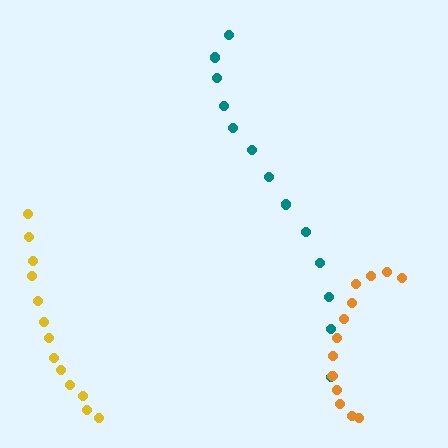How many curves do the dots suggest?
There are 3 distinct paths.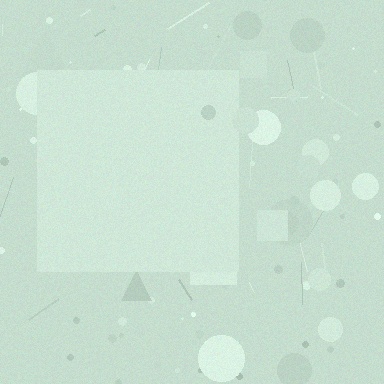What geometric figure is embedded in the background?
A square is embedded in the background.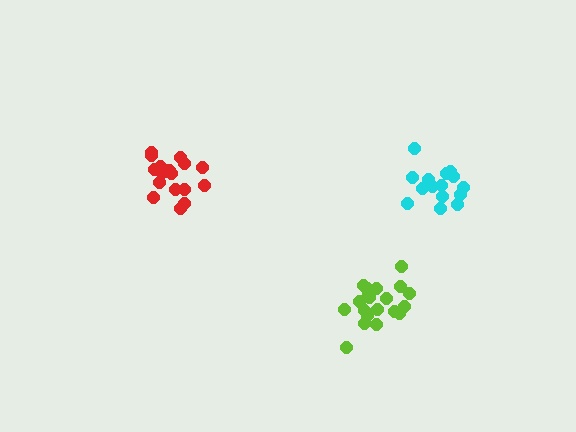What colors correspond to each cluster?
The clusters are colored: red, cyan, lime.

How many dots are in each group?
Group 1: 18 dots, Group 2: 15 dots, Group 3: 20 dots (53 total).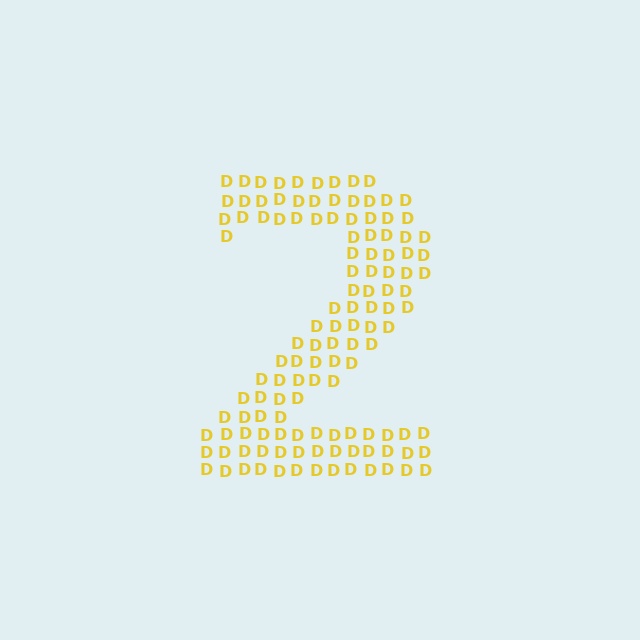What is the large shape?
The large shape is the digit 2.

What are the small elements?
The small elements are letter D's.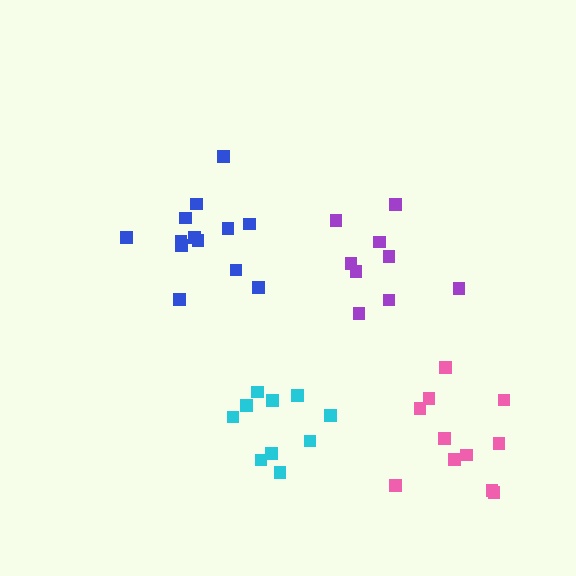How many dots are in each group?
Group 1: 13 dots, Group 2: 9 dots, Group 3: 10 dots, Group 4: 11 dots (43 total).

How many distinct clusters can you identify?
There are 4 distinct clusters.